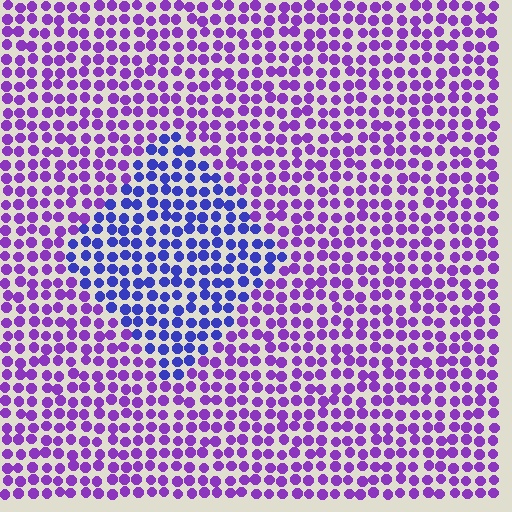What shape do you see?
I see a diamond.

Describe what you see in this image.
The image is filled with small purple elements in a uniform arrangement. A diamond-shaped region is visible where the elements are tinted to a slightly different hue, forming a subtle color boundary.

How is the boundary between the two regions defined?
The boundary is defined purely by a slight shift in hue (about 40 degrees). Spacing, size, and orientation are identical on both sides.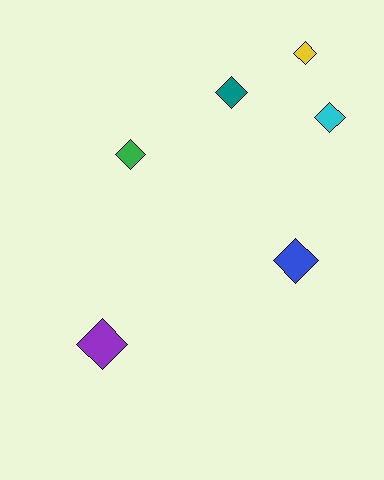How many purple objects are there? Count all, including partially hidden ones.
There is 1 purple object.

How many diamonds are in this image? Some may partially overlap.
There are 6 diamonds.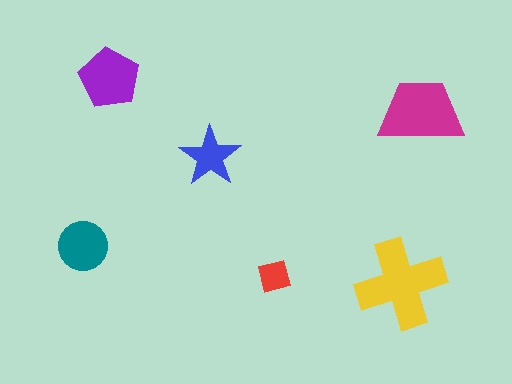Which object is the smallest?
The red square.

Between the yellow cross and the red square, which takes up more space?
The yellow cross.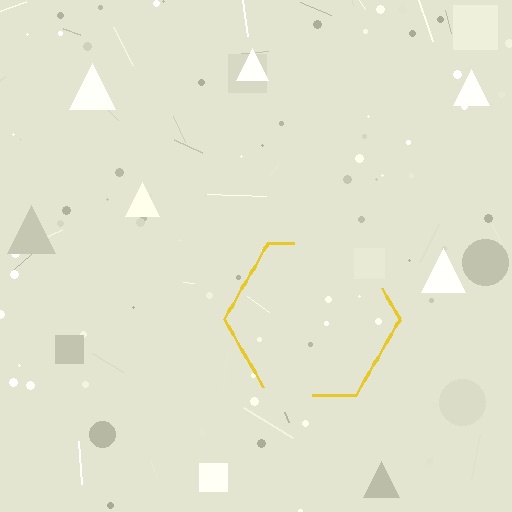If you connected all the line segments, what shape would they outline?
They would outline a hexagon.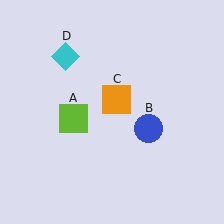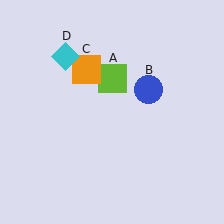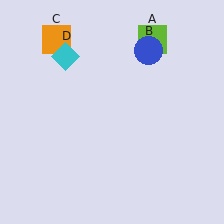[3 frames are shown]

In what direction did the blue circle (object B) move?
The blue circle (object B) moved up.